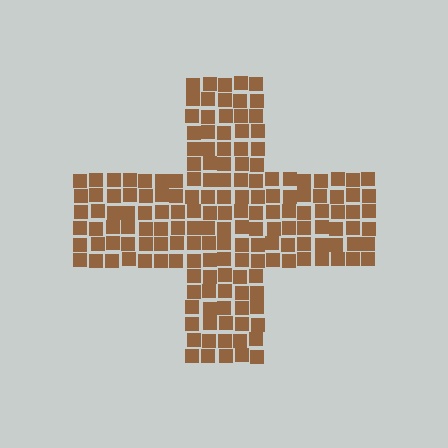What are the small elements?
The small elements are squares.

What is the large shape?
The large shape is a cross.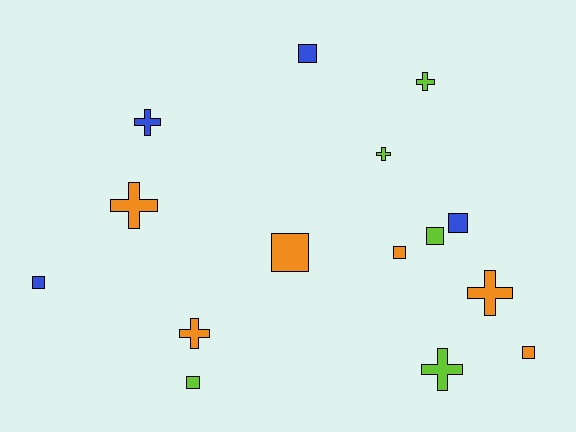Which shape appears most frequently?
Square, with 8 objects.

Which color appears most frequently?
Orange, with 6 objects.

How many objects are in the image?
There are 15 objects.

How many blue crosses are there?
There is 1 blue cross.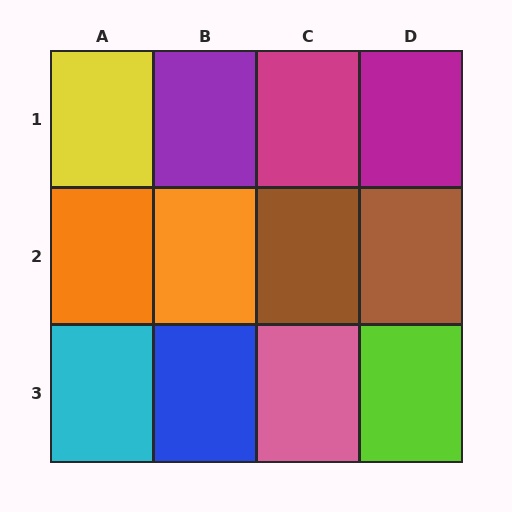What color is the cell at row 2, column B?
Orange.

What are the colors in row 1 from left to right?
Yellow, purple, magenta, magenta.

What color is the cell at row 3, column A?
Cyan.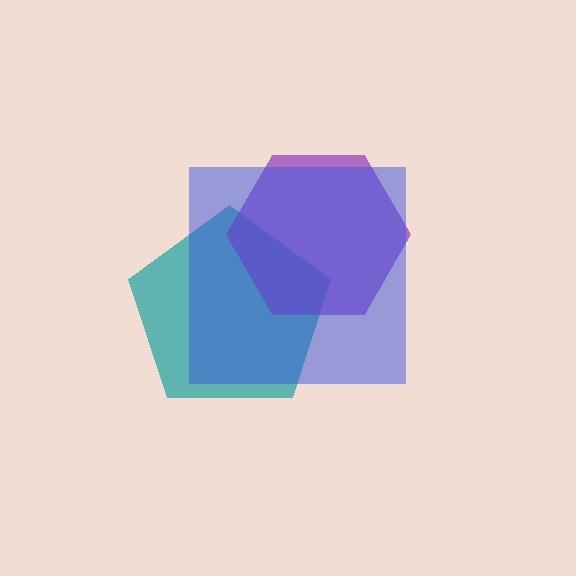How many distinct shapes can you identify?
There are 3 distinct shapes: a teal pentagon, a purple hexagon, a blue square.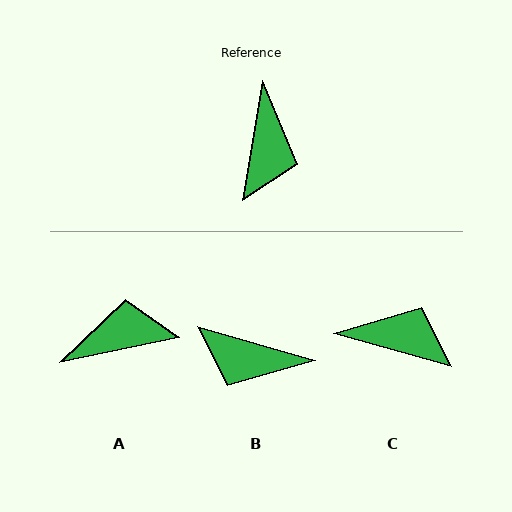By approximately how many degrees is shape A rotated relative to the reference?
Approximately 112 degrees counter-clockwise.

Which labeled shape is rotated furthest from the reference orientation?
A, about 112 degrees away.